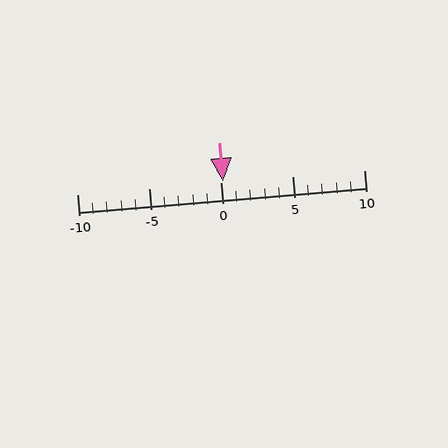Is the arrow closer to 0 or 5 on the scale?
The arrow is closer to 0.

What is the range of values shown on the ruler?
The ruler shows values from -10 to 10.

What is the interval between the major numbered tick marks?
The major tick marks are spaced 5 units apart.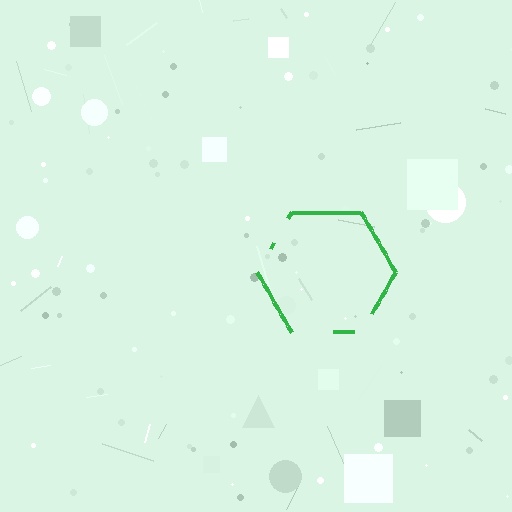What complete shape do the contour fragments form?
The contour fragments form a hexagon.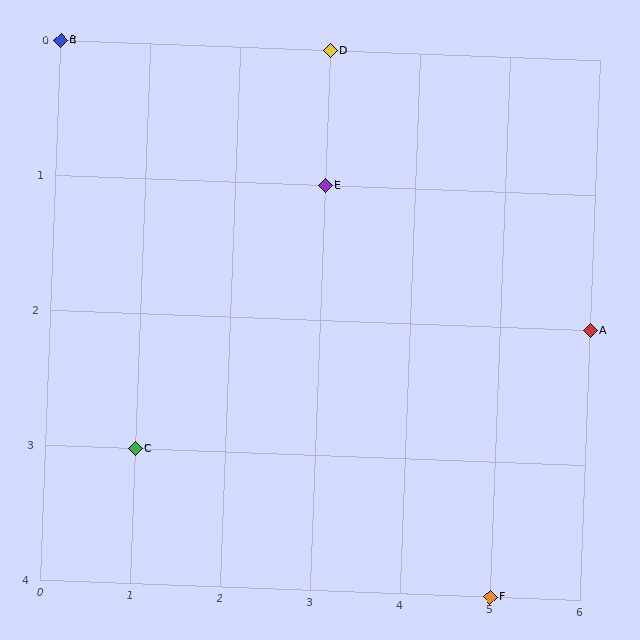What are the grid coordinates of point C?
Point C is at grid coordinates (1, 3).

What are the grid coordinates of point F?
Point F is at grid coordinates (5, 4).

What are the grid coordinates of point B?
Point B is at grid coordinates (0, 0).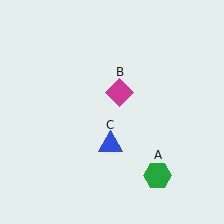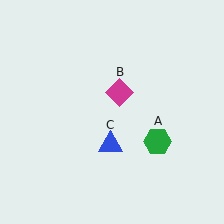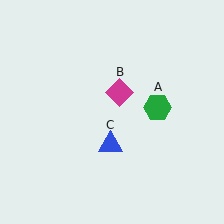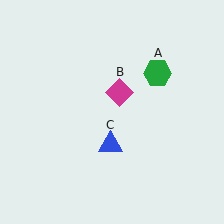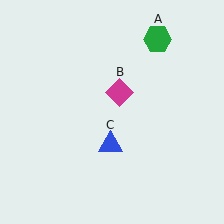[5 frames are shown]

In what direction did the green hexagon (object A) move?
The green hexagon (object A) moved up.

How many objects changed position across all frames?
1 object changed position: green hexagon (object A).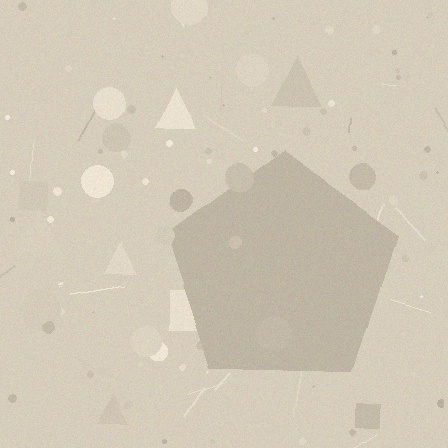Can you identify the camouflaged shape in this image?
The camouflaged shape is a pentagon.